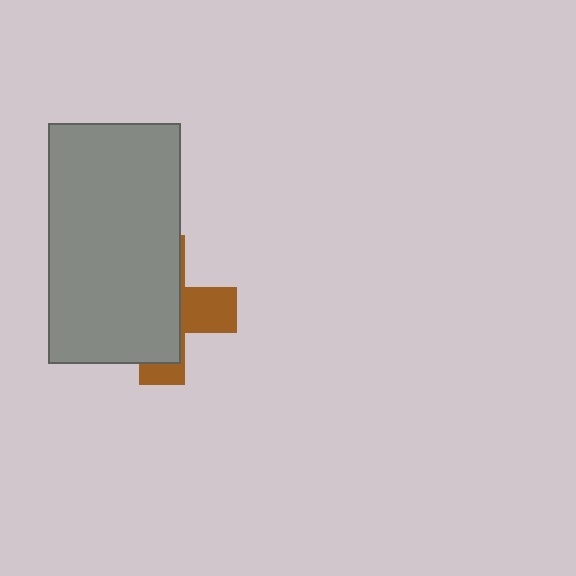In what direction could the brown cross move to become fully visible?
The brown cross could move right. That would shift it out from behind the gray rectangle entirely.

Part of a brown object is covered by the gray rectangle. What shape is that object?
It is a cross.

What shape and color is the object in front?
The object in front is a gray rectangle.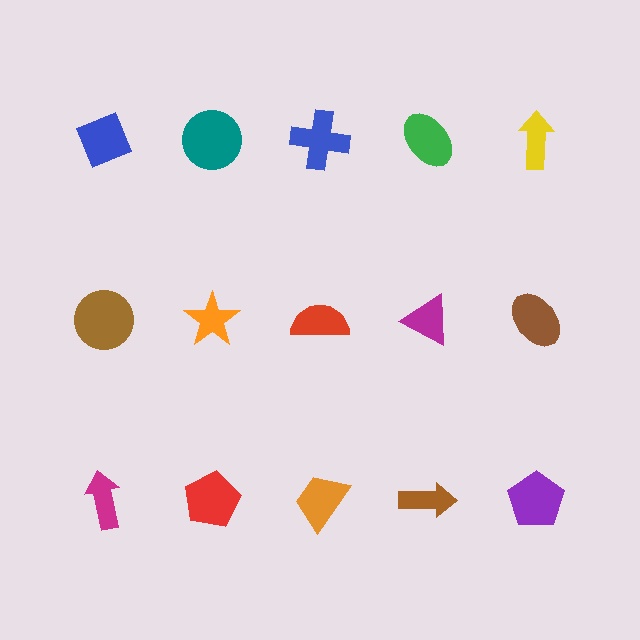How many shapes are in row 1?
5 shapes.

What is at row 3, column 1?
A magenta arrow.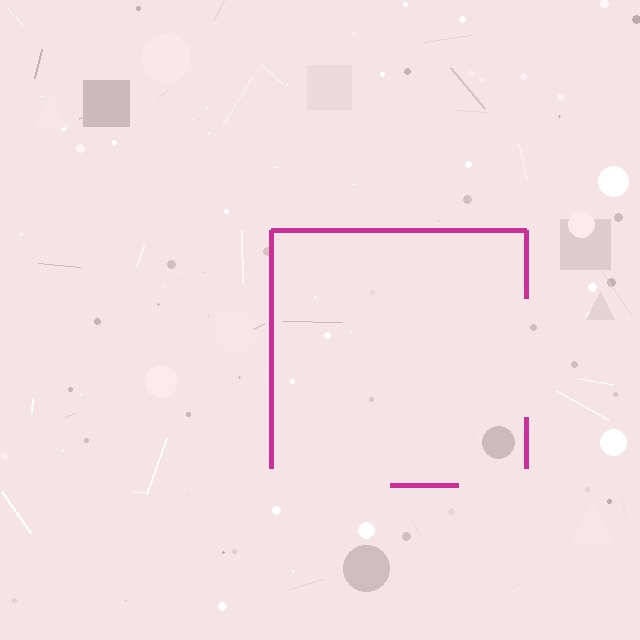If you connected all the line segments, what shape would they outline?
They would outline a square.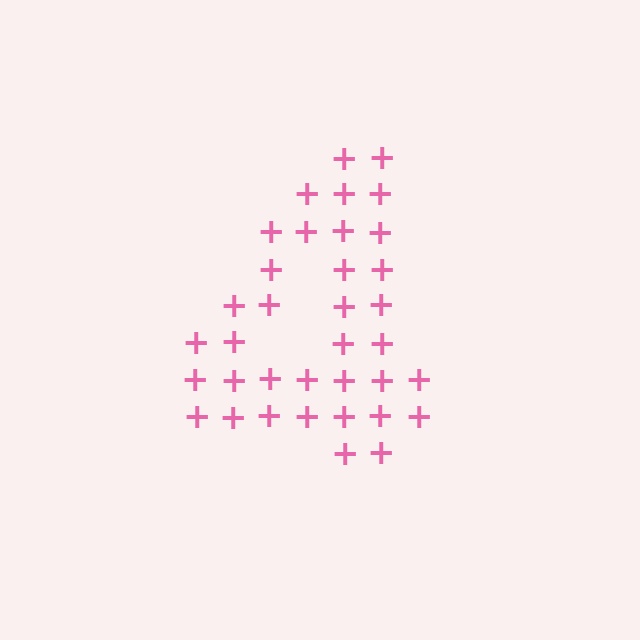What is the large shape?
The large shape is the digit 4.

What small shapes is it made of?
It is made of small plus signs.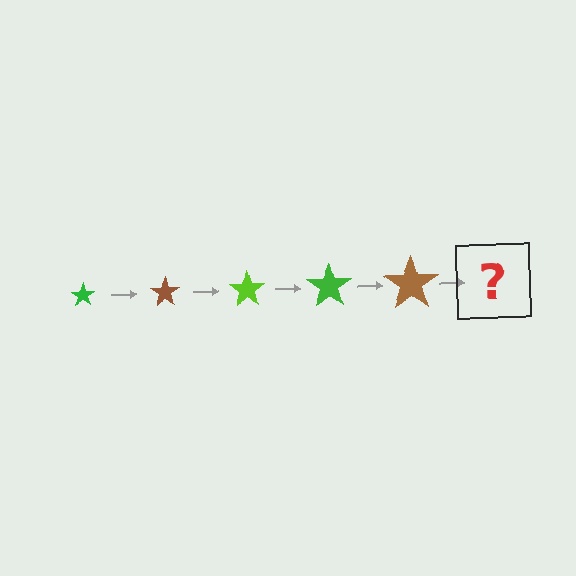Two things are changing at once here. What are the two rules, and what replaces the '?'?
The two rules are that the star grows larger each step and the color cycles through green, brown, and lime. The '?' should be a lime star, larger than the previous one.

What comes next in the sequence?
The next element should be a lime star, larger than the previous one.